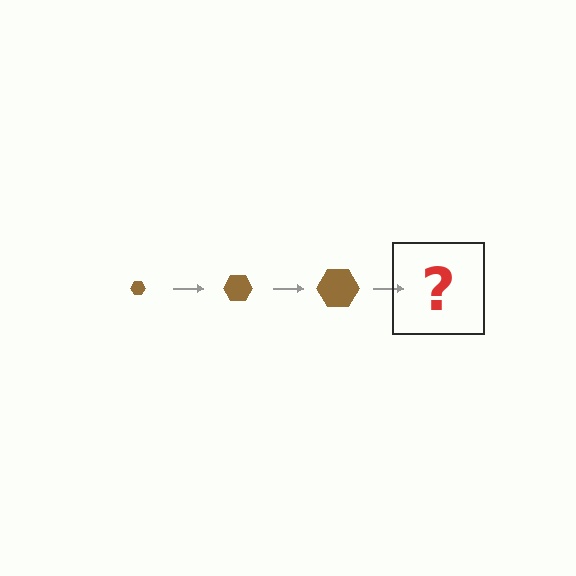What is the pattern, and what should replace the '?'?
The pattern is that the hexagon gets progressively larger each step. The '?' should be a brown hexagon, larger than the previous one.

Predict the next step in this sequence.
The next step is a brown hexagon, larger than the previous one.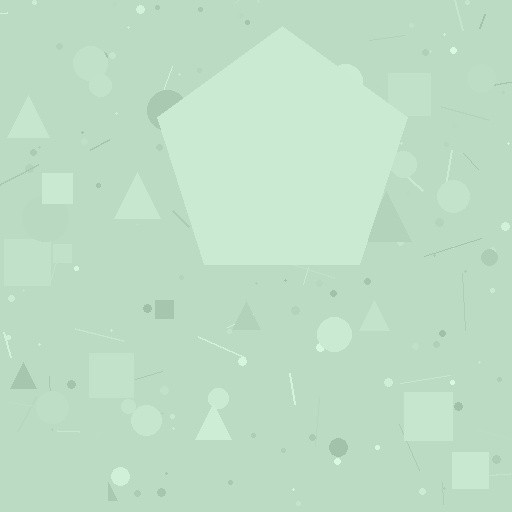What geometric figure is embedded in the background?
A pentagon is embedded in the background.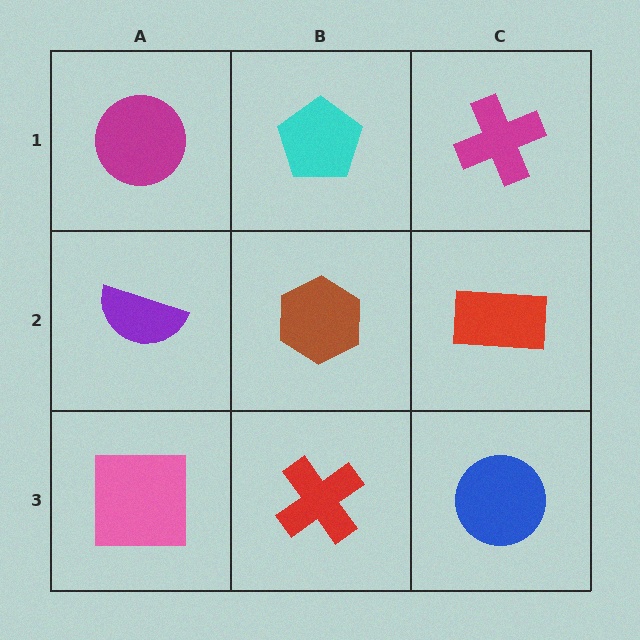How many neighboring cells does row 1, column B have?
3.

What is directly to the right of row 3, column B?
A blue circle.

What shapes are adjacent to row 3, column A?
A purple semicircle (row 2, column A), a red cross (row 3, column B).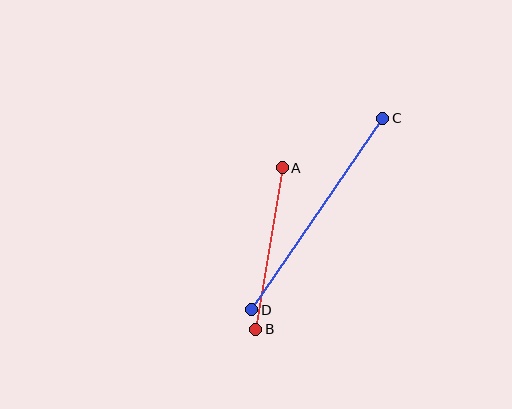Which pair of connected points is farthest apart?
Points C and D are farthest apart.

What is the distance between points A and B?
The distance is approximately 164 pixels.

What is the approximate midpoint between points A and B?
The midpoint is at approximately (269, 249) pixels.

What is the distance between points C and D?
The distance is approximately 232 pixels.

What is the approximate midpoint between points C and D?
The midpoint is at approximately (317, 214) pixels.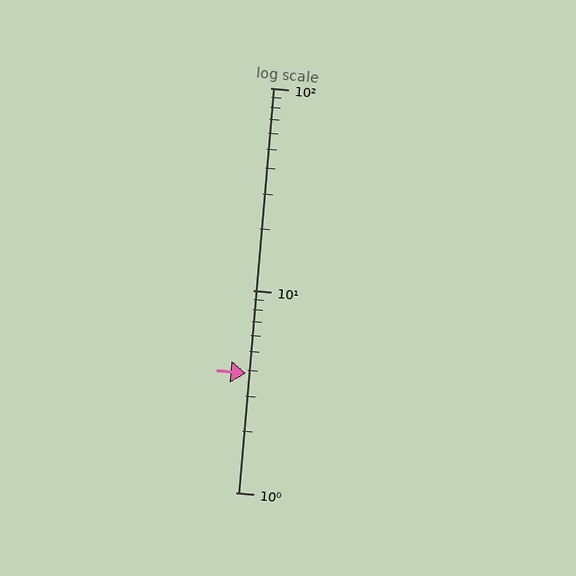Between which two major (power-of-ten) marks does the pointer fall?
The pointer is between 1 and 10.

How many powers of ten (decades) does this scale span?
The scale spans 2 decades, from 1 to 100.